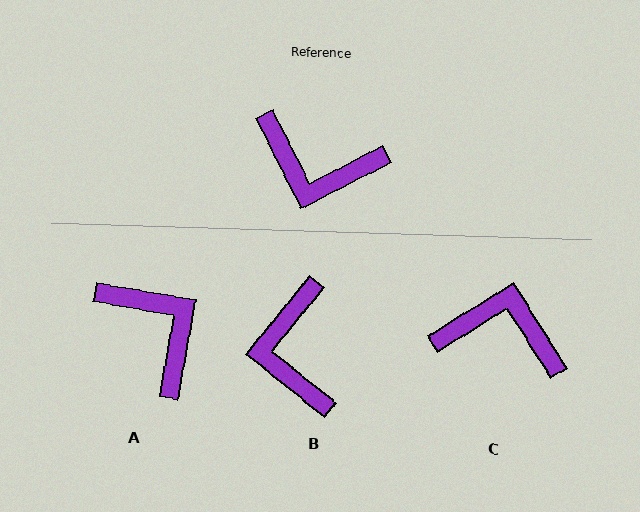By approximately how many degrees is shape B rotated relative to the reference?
Approximately 66 degrees clockwise.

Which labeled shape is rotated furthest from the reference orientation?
C, about 175 degrees away.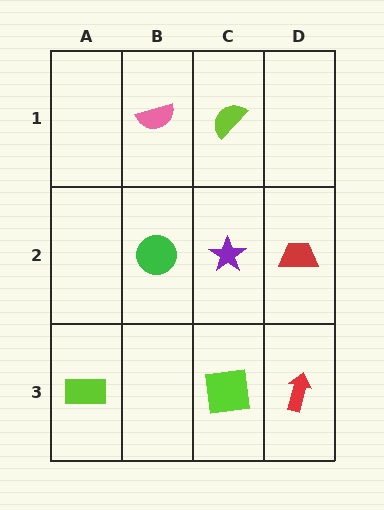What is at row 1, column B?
A pink semicircle.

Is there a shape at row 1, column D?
No, that cell is empty.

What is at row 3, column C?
A lime square.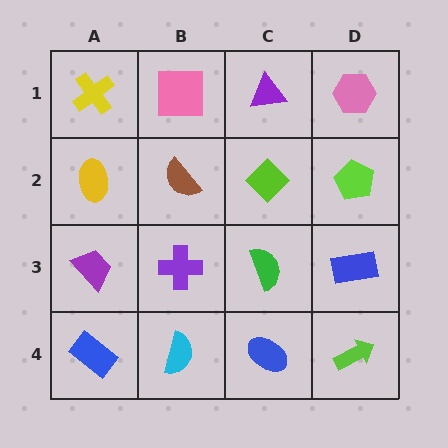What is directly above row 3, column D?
A lime pentagon.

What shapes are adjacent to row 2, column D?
A pink hexagon (row 1, column D), a blue rectangle (row 3, column D), a lime diamond (row 2, column C).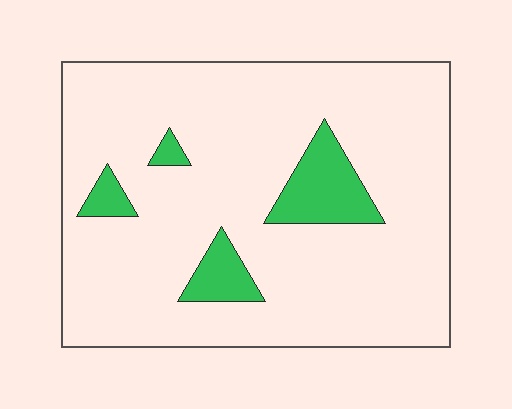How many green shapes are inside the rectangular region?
4.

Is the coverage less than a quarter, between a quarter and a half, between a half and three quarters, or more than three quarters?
Less than a quarter.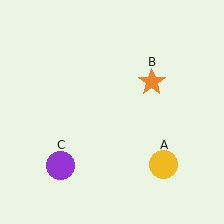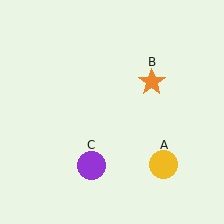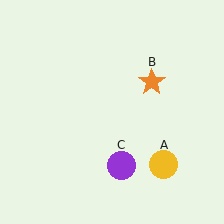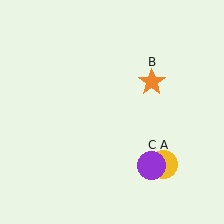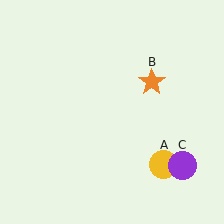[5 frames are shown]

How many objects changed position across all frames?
1 object changed position: purple circle (object C).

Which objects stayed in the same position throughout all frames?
Yellow circle (object A) and orange star (object B) remained stationary.